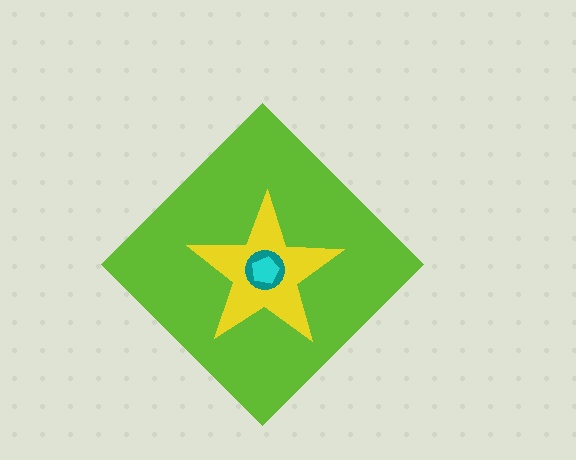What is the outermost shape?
The lime diamond.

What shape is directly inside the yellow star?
The teal circle.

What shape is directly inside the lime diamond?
The yellow star.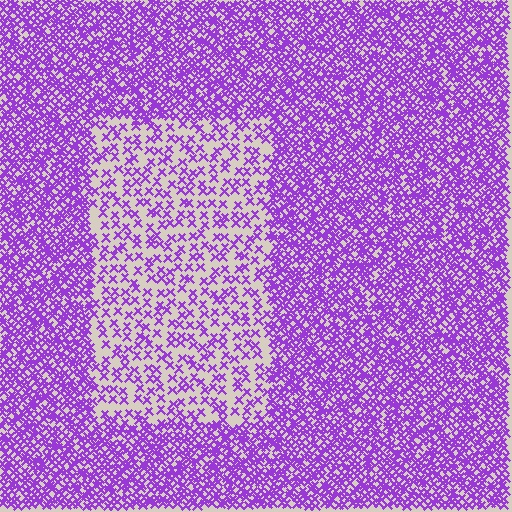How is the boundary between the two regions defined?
The boundary is defined by a change in element density (approximately 2.5x ratio). All elements are the same color, size, and shape.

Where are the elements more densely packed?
The elements are more densely packed outside the rectangle boundary.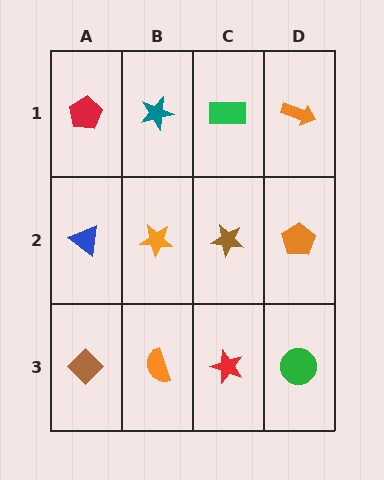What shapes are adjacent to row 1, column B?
An orange star (row 2, column B), a red pentagon (row 1, column A), a green rectangle (row 1, column C).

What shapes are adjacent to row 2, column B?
A teal star (row 1, column B), an orange semicircle (row 3, column B), a blue triangle (row 2, column A), a brown star (row 2, column C).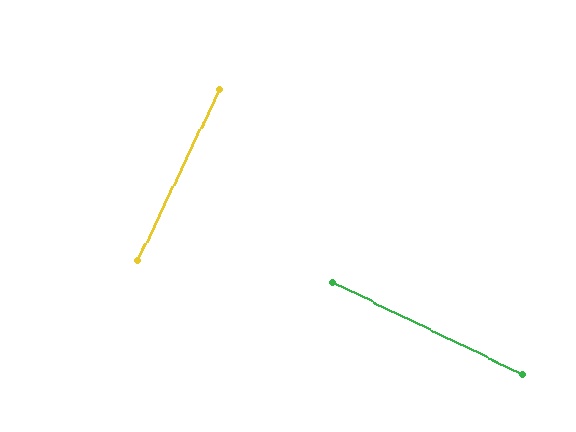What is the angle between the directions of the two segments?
Approximately 89 degrees.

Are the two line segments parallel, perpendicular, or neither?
Perpendicular — they meet at approximately 89°.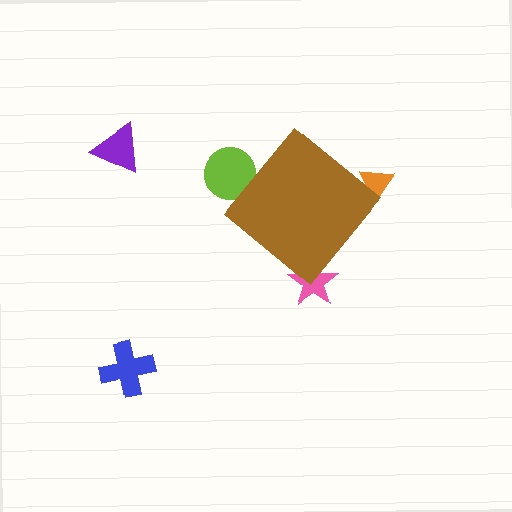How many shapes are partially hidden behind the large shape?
4 shapes are partially hidden.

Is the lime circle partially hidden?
Yes, the lime circle is partially hidden behind the brown diamond.